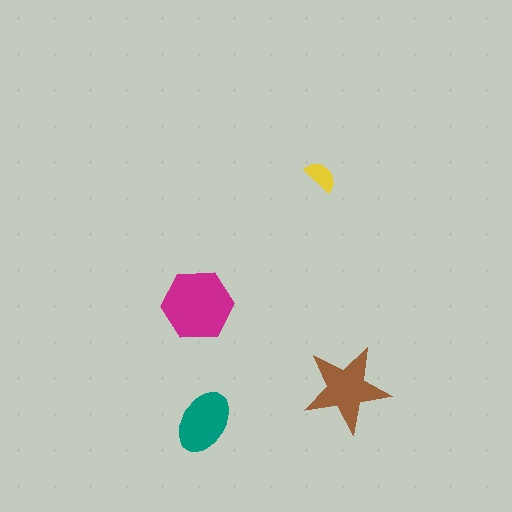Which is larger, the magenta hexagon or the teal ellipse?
The magenta hexagon.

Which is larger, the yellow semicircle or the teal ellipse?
The teal ellipse.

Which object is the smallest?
The yellow semicircle.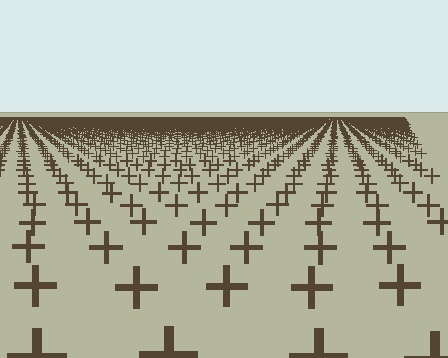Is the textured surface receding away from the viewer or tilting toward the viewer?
The surface is receding away from the viewer. Texture elements get smaller and denser toward the top.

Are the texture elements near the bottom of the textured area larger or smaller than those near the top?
Larger. Near the bottom, elements are closer to the viewer and appear at a bigger on-screen size.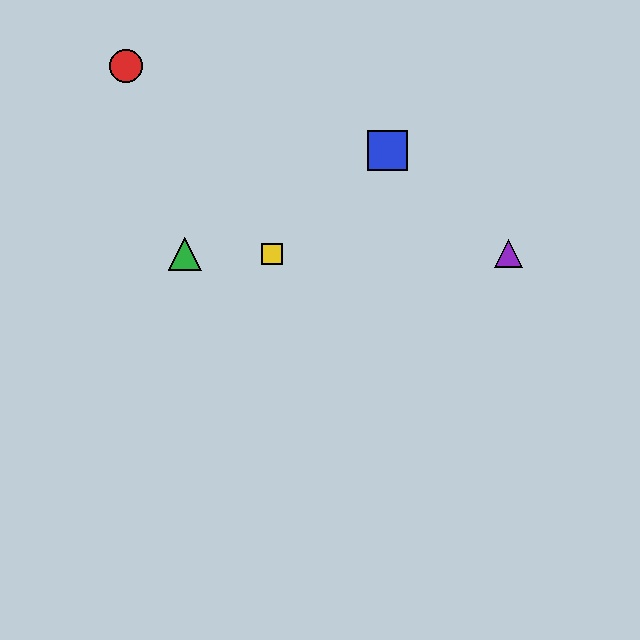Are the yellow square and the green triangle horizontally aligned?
Yes, both are at y≈254.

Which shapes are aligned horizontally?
The green triangle, the yellow square, the purple triangle are aligned horizontally.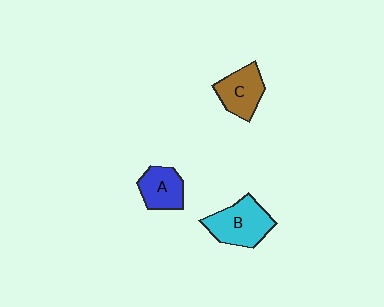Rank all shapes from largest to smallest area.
From largest to smallest: B (cyan), C (brown), A (blue).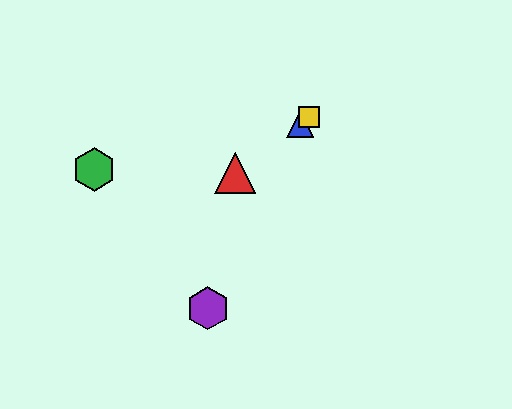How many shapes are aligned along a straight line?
3 shapes (the red triangle, the blue triangle, the yellow square) are aligned along a straight line.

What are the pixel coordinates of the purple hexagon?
The purple hexagon is at (208, 308).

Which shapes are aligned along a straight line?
The red triangle, the blue triangle, the yellow square are aligned along a straight line.